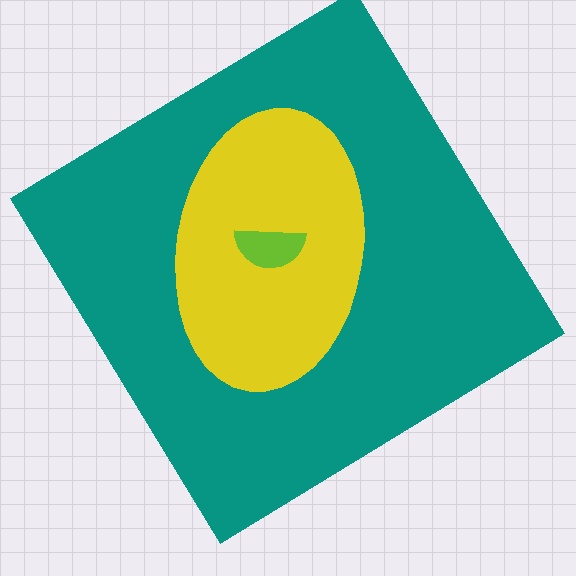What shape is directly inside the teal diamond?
The yellow ellipse.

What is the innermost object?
The lime semicircle.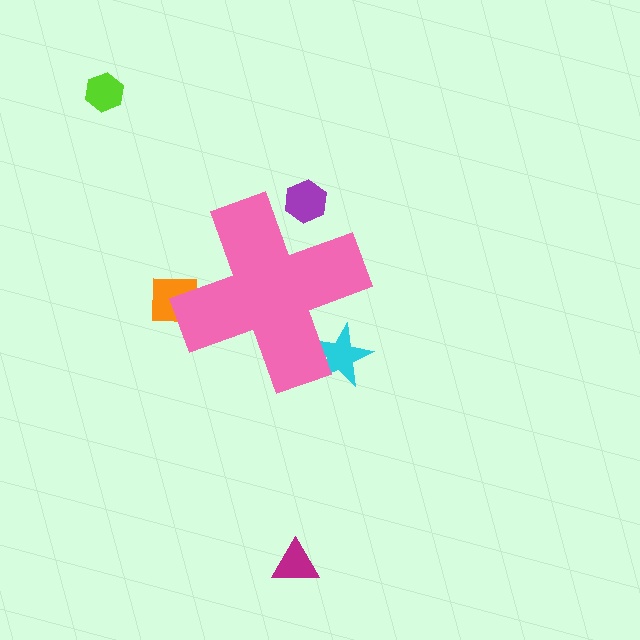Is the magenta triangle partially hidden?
No, the magenta triangle is fully visible.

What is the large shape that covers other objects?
A pink cross.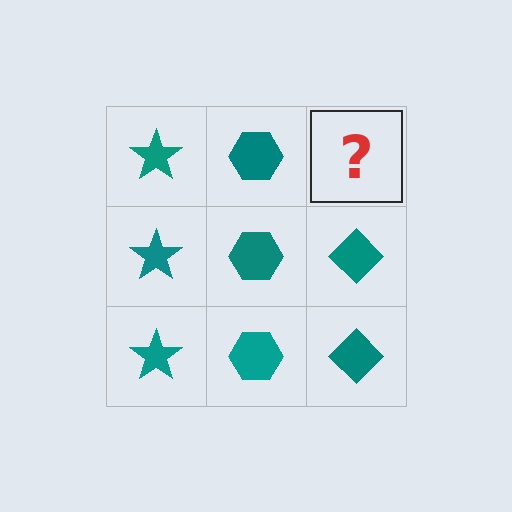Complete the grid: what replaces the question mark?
The question mark should be replaced with a teal diamond.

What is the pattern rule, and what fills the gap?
The rule is that each column has a consistent shape. The gap should be filled with a teal diamond.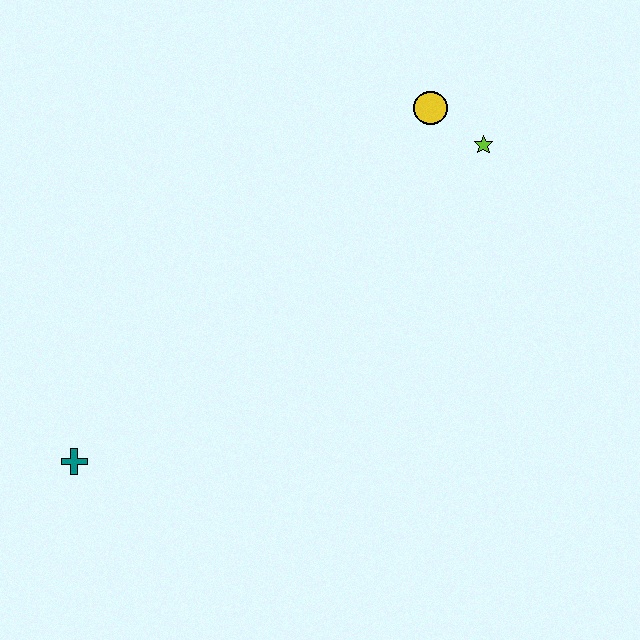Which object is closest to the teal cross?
The yellow circle is closest to the teal cross.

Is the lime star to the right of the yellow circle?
Yes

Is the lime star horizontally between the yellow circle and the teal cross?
No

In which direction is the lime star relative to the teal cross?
The lime star is to the right of the teal cross.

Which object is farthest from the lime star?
The teal cross is farthest from the lime star.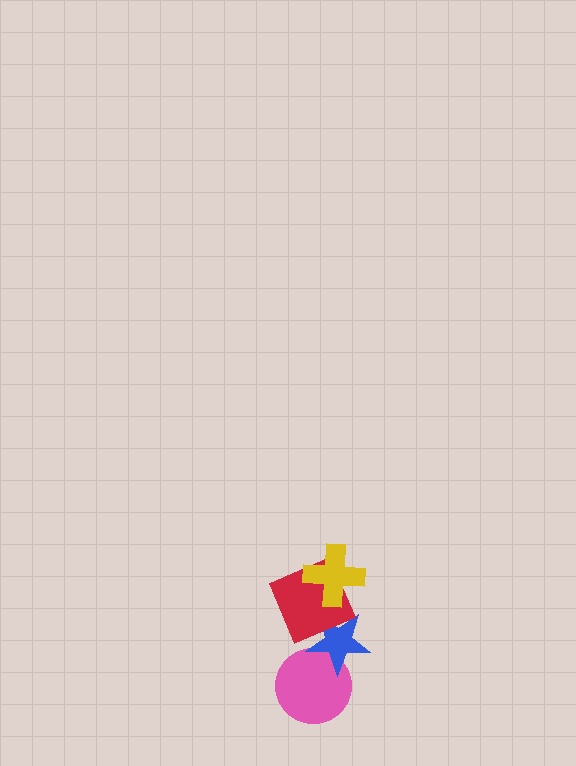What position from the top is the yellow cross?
The yellow cross is 1st from the top.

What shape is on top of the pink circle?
The blue star is on top of the pink circle.